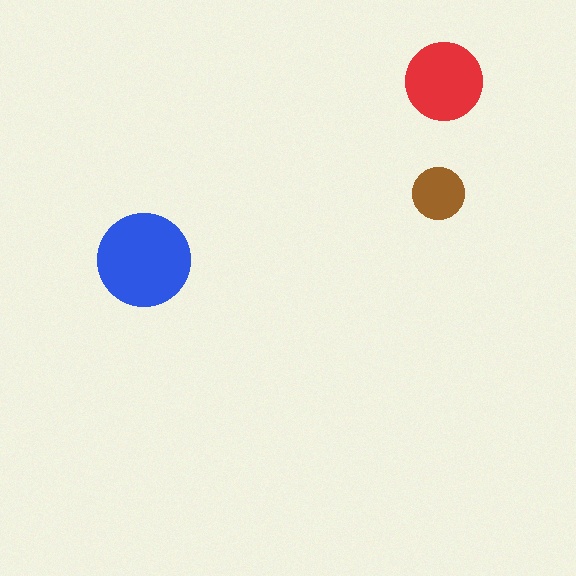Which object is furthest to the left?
The blue circle is leftmost.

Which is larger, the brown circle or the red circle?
The red one.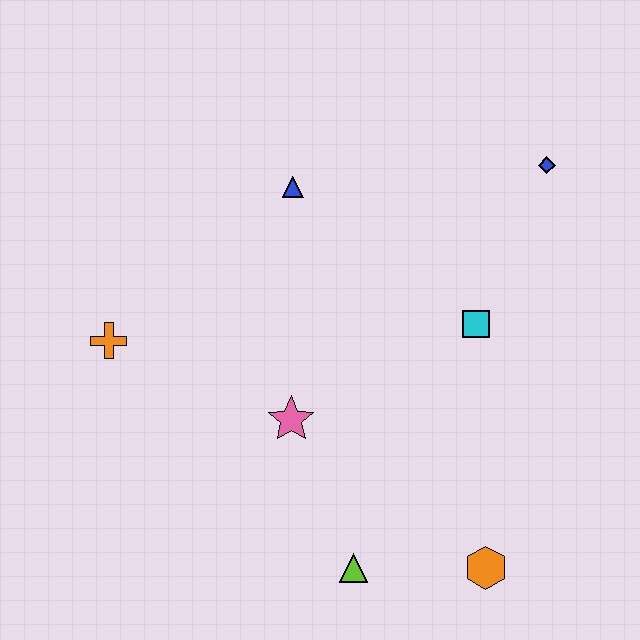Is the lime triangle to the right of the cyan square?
No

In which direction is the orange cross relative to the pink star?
The orange cross is to the left of the pink star.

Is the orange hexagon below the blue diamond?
Yes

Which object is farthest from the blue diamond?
The orange cross is farthest from the blue diamond.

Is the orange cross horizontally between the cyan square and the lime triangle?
No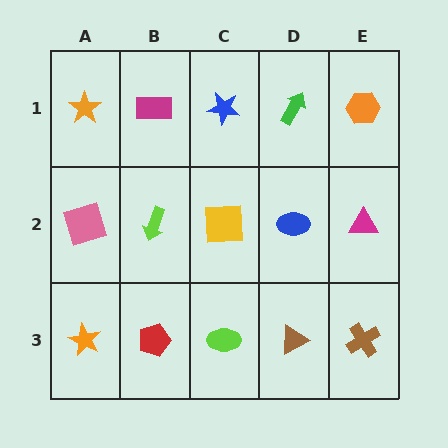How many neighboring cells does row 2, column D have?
4.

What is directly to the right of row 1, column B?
A blue star.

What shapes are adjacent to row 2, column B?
A magenta rectangle (row 1, column B), a red pentagon (row 3, column B), a pink square (row 2, column A), a yellow square (row 2, column C).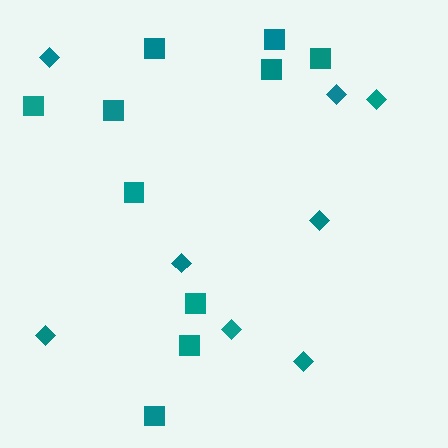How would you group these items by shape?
There are 2 groups: one group of diamonds (8) and one group of squares (10).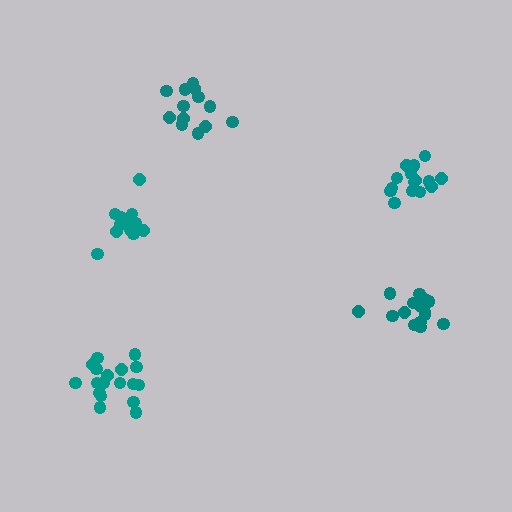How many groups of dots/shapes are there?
There are 5 groups.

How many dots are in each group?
Group 1: 13 dots, Group 2: 15 dots, Group 3: 13 dots, Group 4: 15 dots, Group 5: 18 dots (74 total).